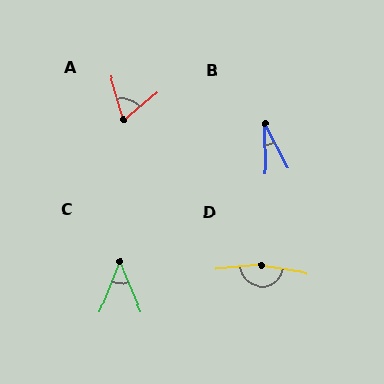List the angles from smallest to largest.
B (27°), C (45°), A (67°), D (164°).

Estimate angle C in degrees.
Approximately 45 degrees.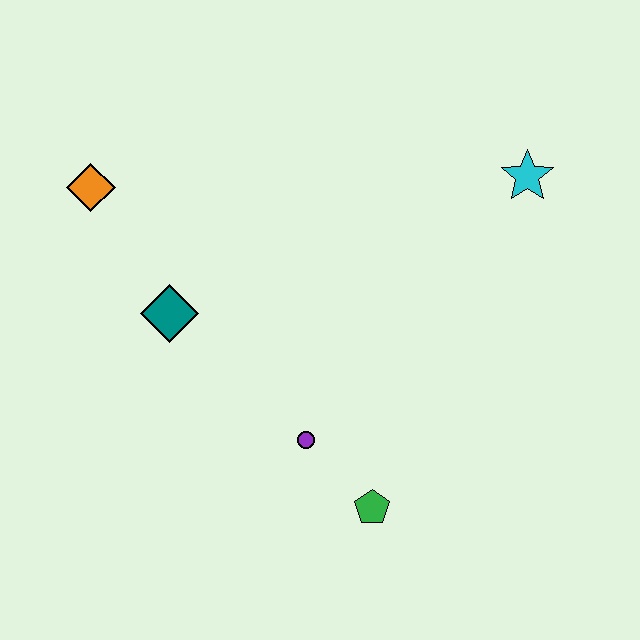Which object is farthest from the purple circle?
The cyan star is farthest from the purple circle.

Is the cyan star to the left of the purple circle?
No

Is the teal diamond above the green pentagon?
Yes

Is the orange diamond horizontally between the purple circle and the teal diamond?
No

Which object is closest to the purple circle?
The green pentagon is closest to the purple circle.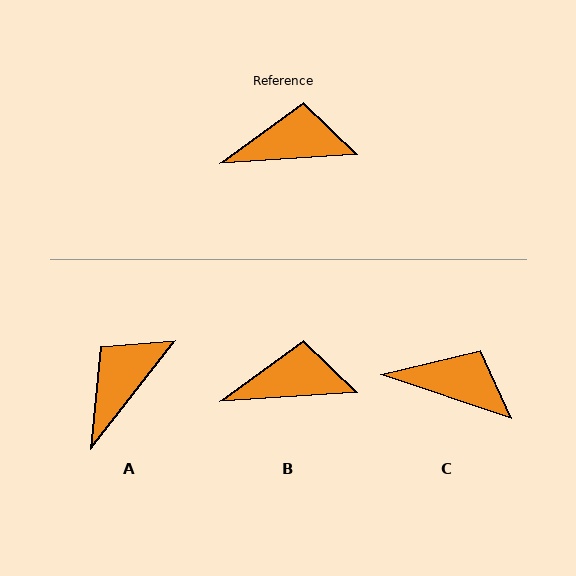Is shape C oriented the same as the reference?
No, it is off by about 22 degrees.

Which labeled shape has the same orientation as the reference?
B.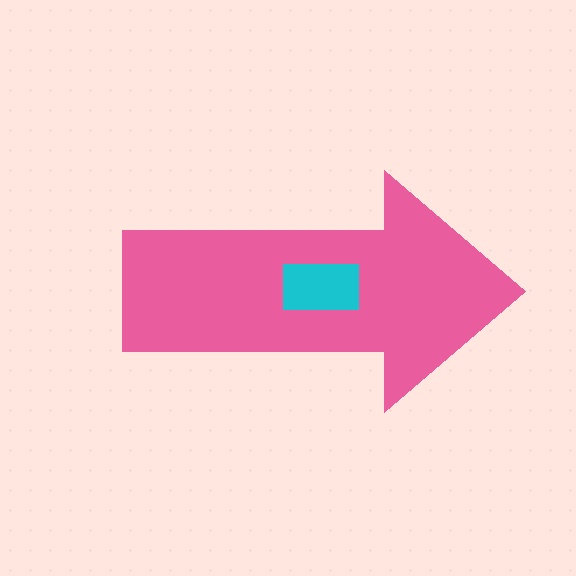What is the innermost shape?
The cyan rectangle.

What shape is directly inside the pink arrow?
The cyan rectangle.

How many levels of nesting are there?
2.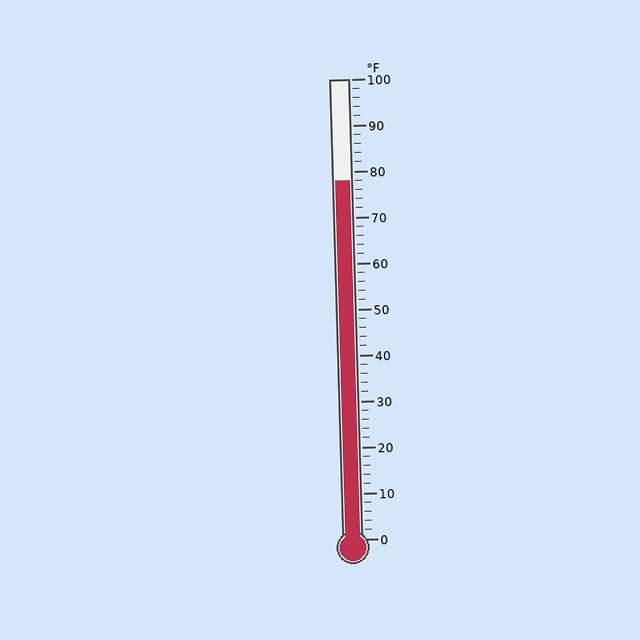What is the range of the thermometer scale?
The thermometer scale ranges from 0°F to 100°F.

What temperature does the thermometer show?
The thermometer shows approximately 78°F.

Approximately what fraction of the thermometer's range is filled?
The thermometer is filled to approximately 80% of its range.